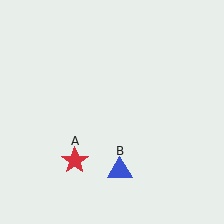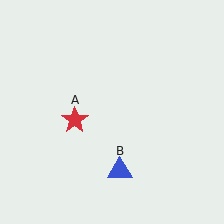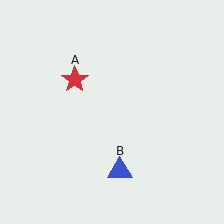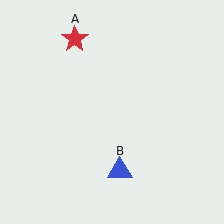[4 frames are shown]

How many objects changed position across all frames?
1 object changed position: red star (object A).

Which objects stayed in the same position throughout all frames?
Blue triangle (object B) remained stationary.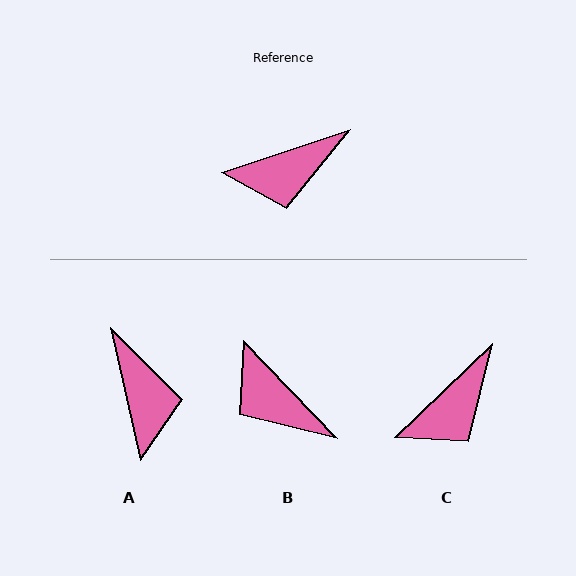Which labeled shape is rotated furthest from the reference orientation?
A, about 84 degrees away.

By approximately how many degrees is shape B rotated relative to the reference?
Approximately 65 degrees clockwise.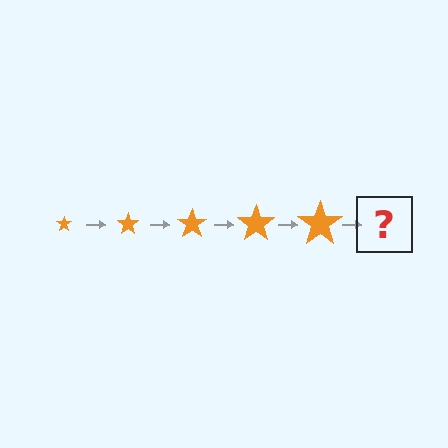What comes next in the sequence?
The next element should be an orange star, larger than the previous one.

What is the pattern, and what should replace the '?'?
The pattern is that the star gets progressively larger each step. The '?' should be an orange star, larger than the previous one.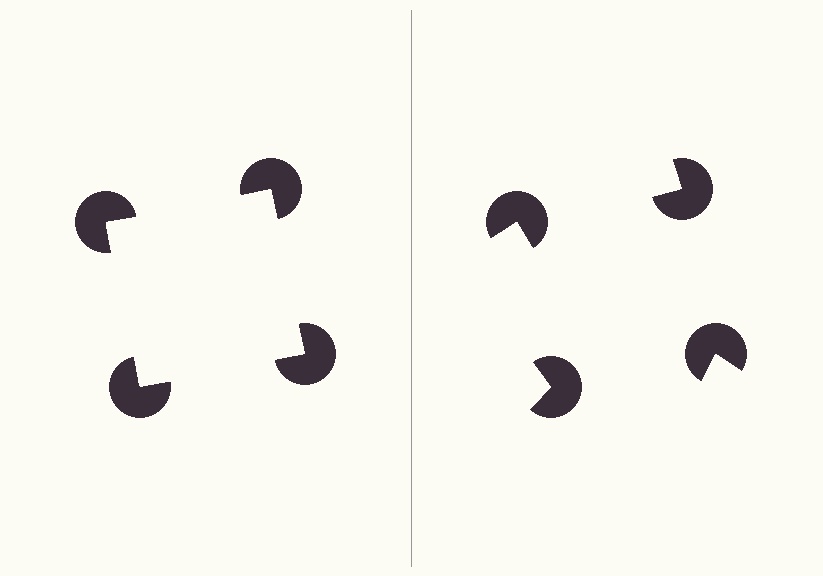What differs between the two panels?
The pac-man discs are positioned identically on both sides; only the wedge orientations differ. On the left they align to a square; on the right they are misaligned.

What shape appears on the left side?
An illusory square.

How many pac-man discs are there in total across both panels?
8 — 4 on each side.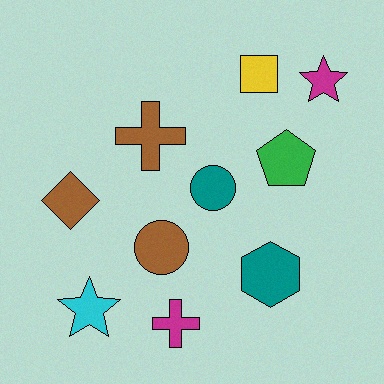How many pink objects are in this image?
There are no pink objects.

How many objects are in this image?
There are 10 objects.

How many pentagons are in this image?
There is 1 pentagon.